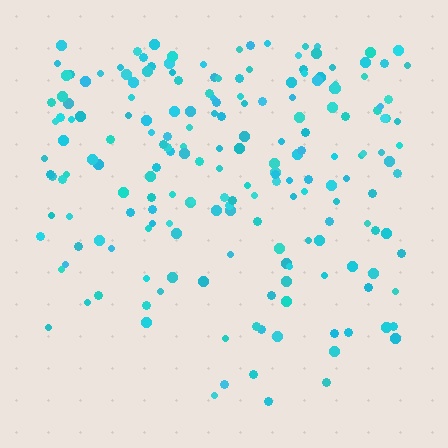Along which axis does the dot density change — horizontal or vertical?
Vertical.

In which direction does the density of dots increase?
From bottom to top, with the top side densest.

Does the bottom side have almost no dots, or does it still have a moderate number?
Still a moderate number, just noticeably fewer than the top.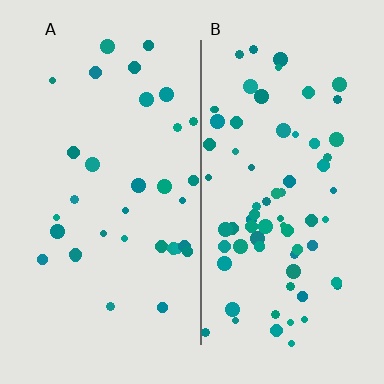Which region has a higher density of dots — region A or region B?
B (the right).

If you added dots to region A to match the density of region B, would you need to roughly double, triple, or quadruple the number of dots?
Approximately double.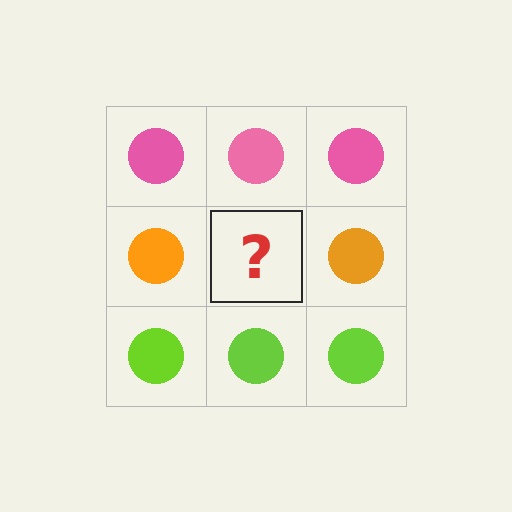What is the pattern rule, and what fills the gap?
The rule is that each row has a consistent color. The gap should be filled with an orange circle.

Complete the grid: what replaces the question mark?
The question mark should be replaced with an orange circle.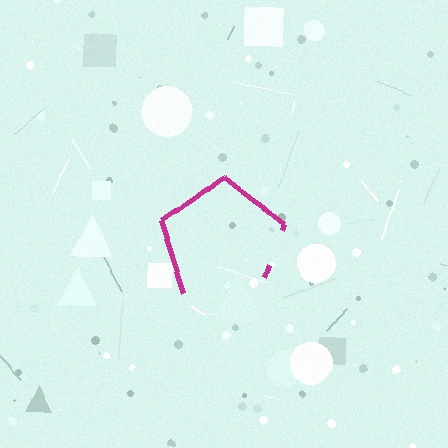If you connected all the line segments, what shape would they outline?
They would outline a pentagon.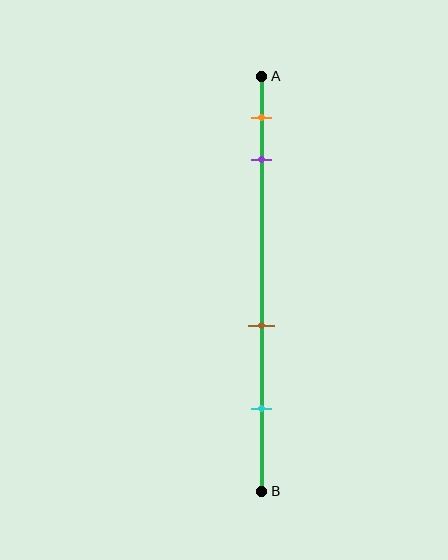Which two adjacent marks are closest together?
The orange and purple marks are the closest adjacent pair.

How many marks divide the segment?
There are 4 marks dividing the segment.